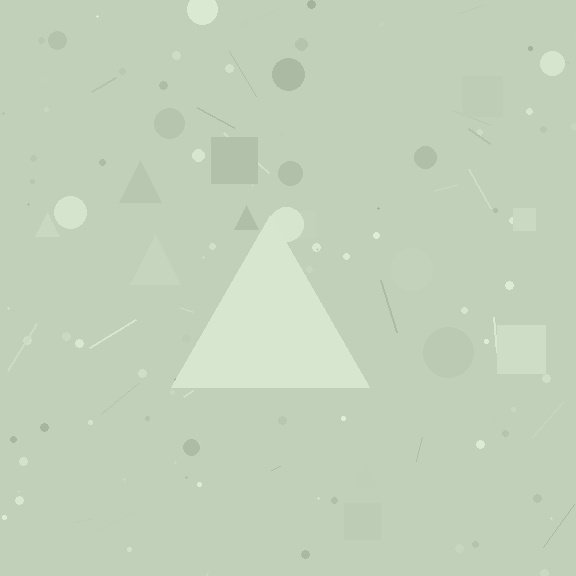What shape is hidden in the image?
A triangle is hidden in the image.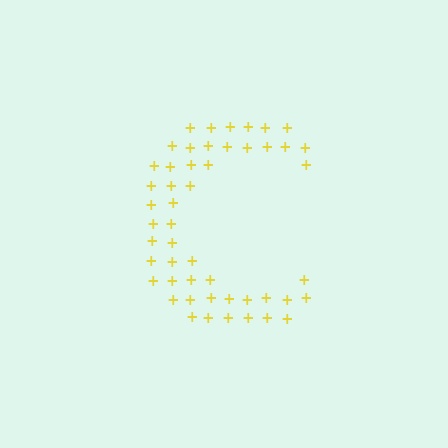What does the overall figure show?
The overall figure shows the letter C.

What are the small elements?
The small elements are plus signs.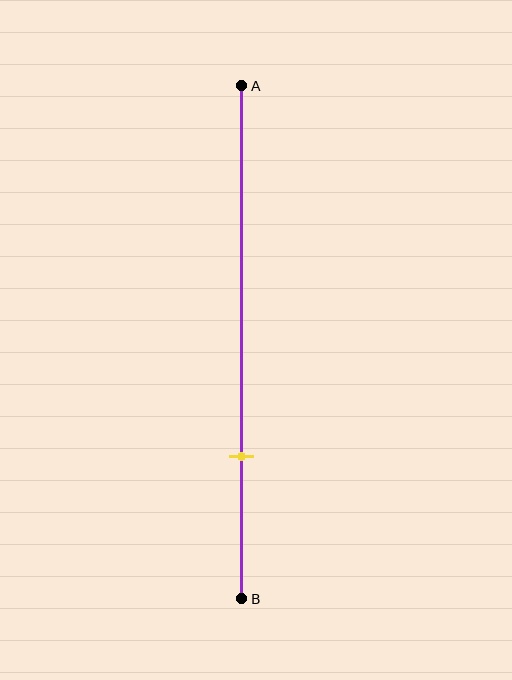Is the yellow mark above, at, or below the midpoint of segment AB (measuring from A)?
The yellow mark is below the midpoint of segment AB.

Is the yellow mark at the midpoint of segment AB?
No, the mark is at about 70% from A, not at the 50% midpoint.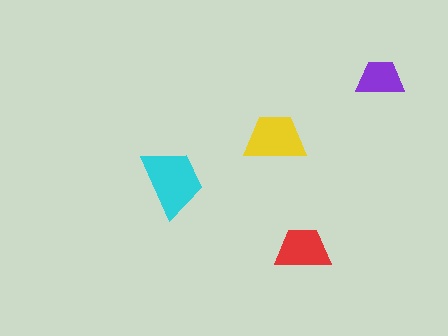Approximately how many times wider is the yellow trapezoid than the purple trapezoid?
About 1.5 times wider.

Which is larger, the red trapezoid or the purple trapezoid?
The red one.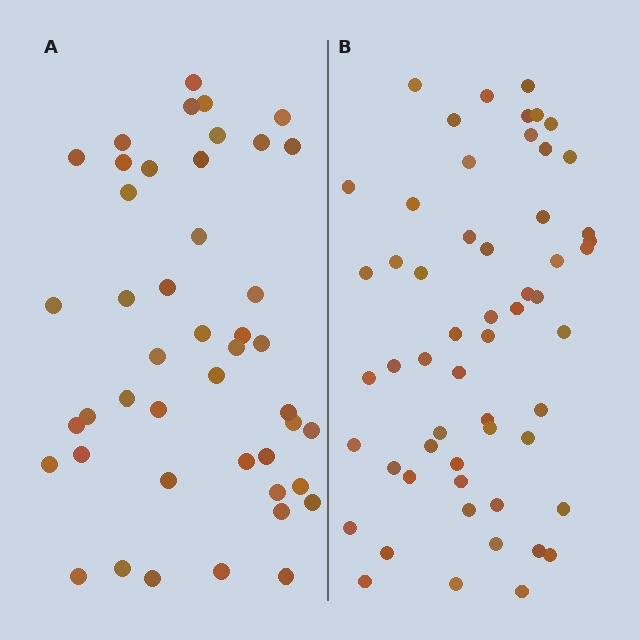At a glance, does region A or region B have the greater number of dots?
Region B (the right region) has more dots.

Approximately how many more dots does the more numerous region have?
Region B has roughly 12 or so more dots than region A.